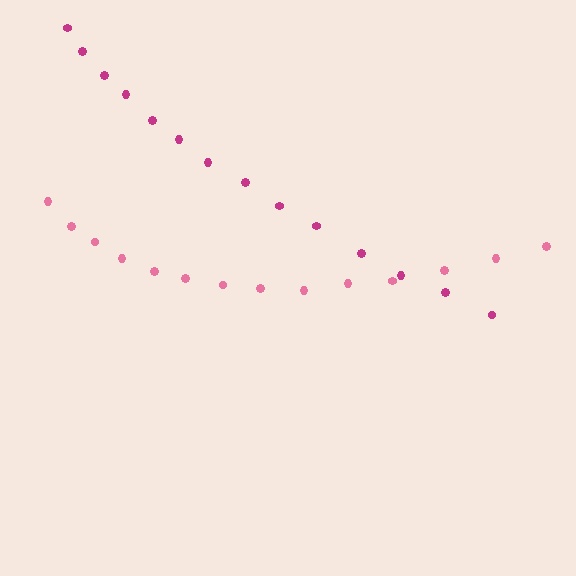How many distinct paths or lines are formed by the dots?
There are 2 distinct paths.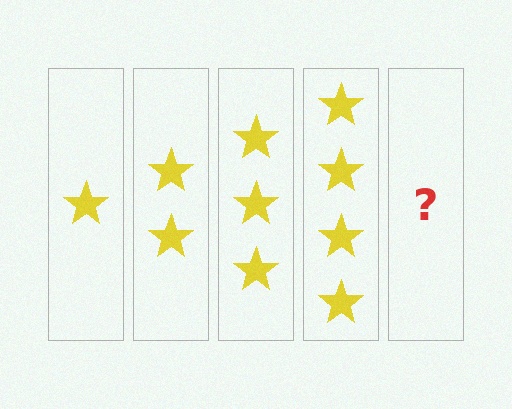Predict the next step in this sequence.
The next step is 5 stars.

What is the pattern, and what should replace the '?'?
The pattern is that each step adds one more star. The '?' should be 5 stars.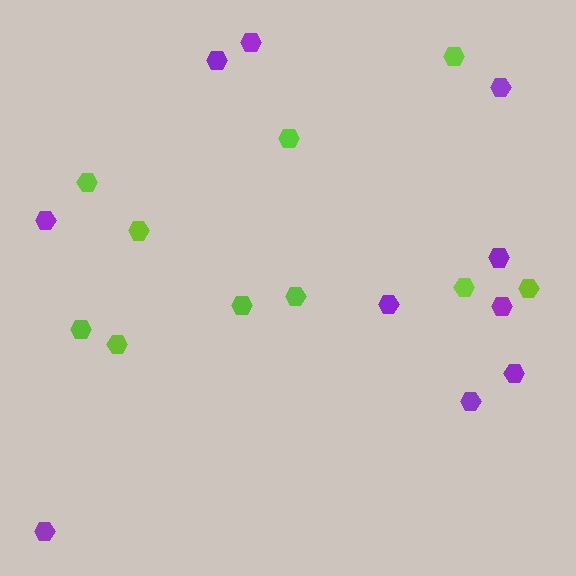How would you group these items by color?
There are 2 groups: one group of purple hexagons (10) and one group of lime hexagons (10).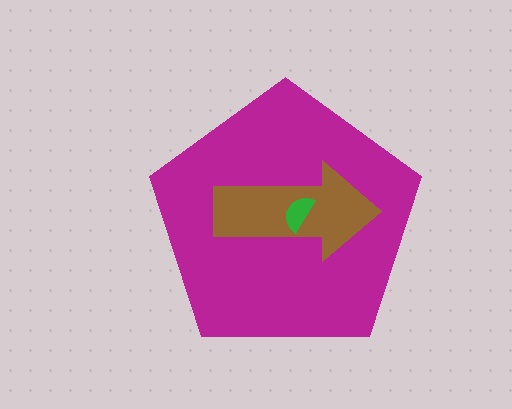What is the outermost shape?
The magenta pentagon.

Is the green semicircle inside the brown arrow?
Yes.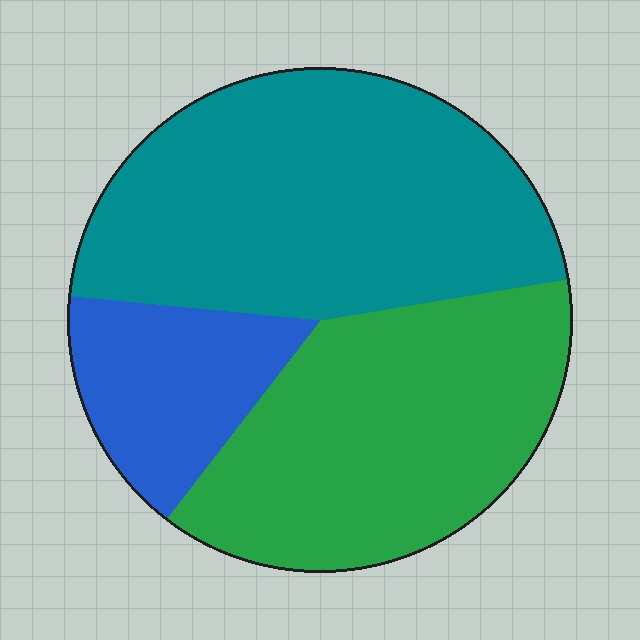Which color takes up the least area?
Blue, at roughly 15%.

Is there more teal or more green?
Teal.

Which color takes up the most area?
Teal, at roughly 45%.